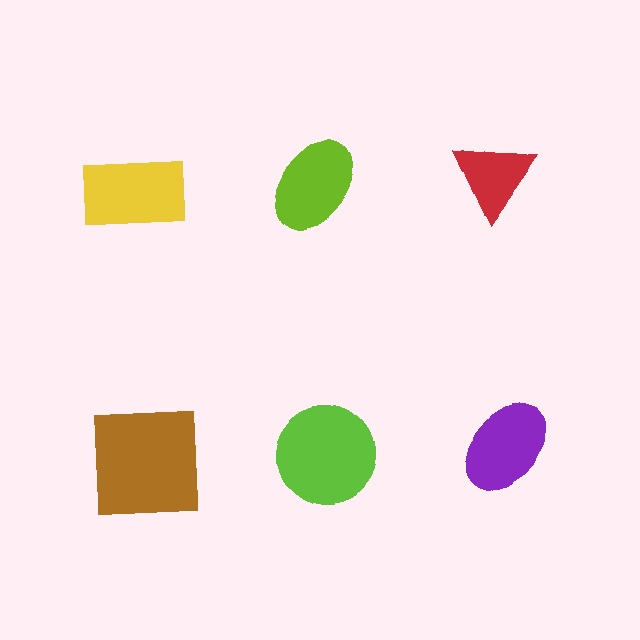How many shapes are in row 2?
3 shapes.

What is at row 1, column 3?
A red triangle.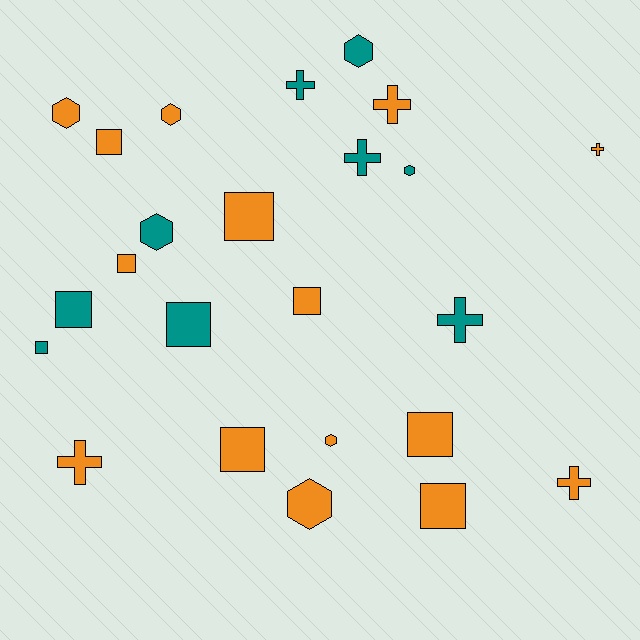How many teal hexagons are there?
There are 3 teal hexagons.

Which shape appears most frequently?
Square, with 10 objects.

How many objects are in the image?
There are 24 objects.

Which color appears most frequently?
Orange, with 15 objects.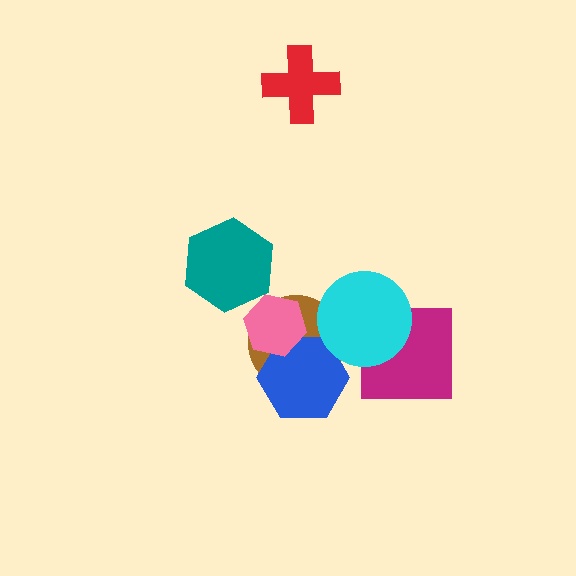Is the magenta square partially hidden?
Yes, it is partially covered by another shape.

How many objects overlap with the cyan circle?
2 objects overlap with the cyan circle.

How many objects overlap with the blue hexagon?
2 objects overlap with the blue hexagon.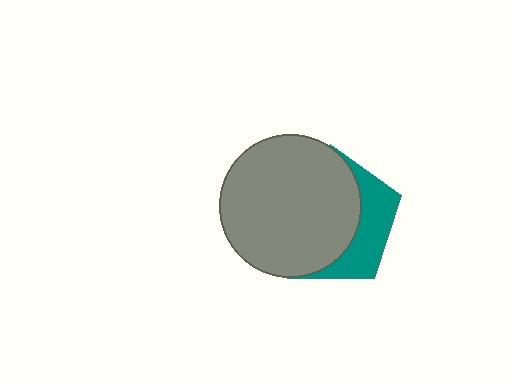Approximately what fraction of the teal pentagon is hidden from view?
Roughly 68% of the teal pentagon is hidden behind the gray circle.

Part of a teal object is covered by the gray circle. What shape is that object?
It is a pentagon.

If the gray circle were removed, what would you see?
You would see the complete teal pentagon.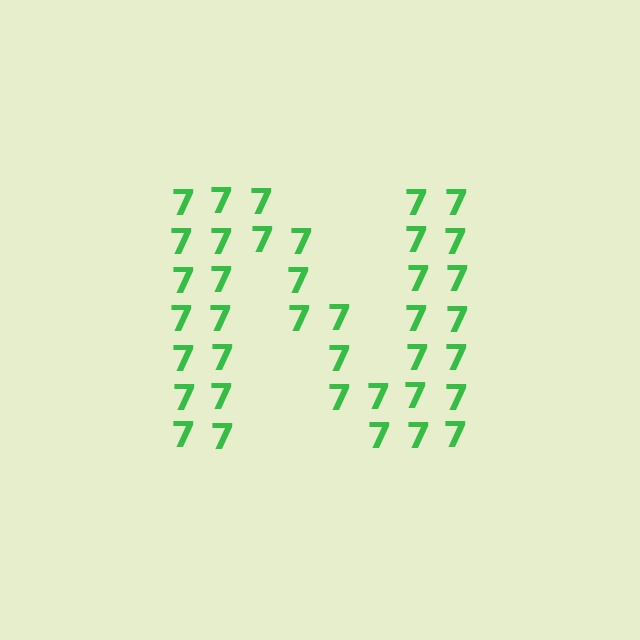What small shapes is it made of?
It is made of small digit 7's.